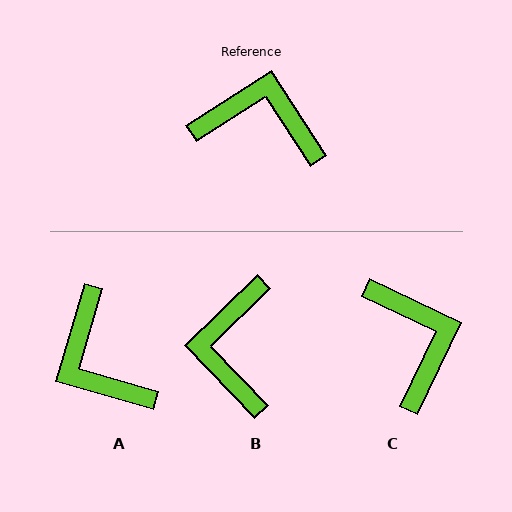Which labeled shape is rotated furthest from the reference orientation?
A, about 131 degrees away.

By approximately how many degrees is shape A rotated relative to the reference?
Approximately 131 degrees counter-clockwise.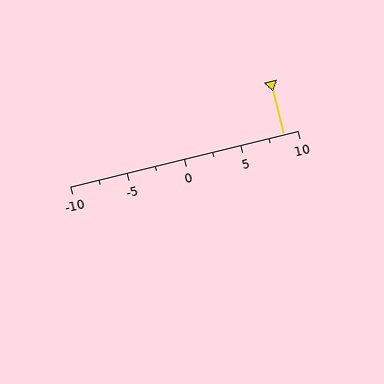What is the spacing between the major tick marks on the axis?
The major ticks are spaced 5 apart.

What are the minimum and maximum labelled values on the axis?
The axis runs from -10 to 10.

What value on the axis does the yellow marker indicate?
The marker indicates approximately 8.8.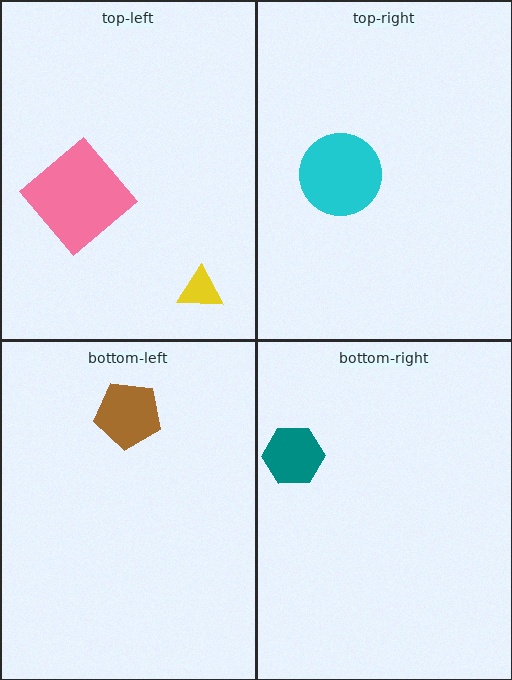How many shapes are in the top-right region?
1.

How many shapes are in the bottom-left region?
1.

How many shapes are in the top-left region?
2.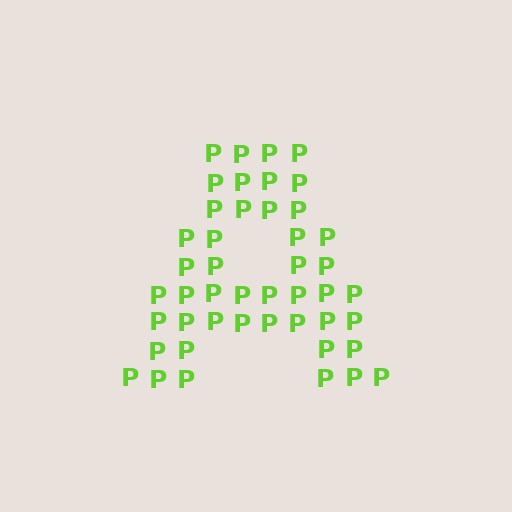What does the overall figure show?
The overall figure shows the letter A.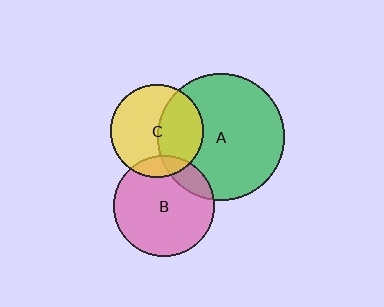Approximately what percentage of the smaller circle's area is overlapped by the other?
Approximately 40%.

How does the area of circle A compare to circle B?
Approximately 1.6 times.